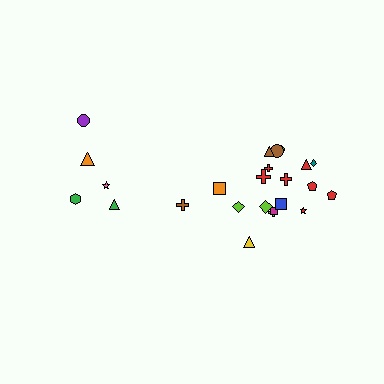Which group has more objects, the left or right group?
The right group.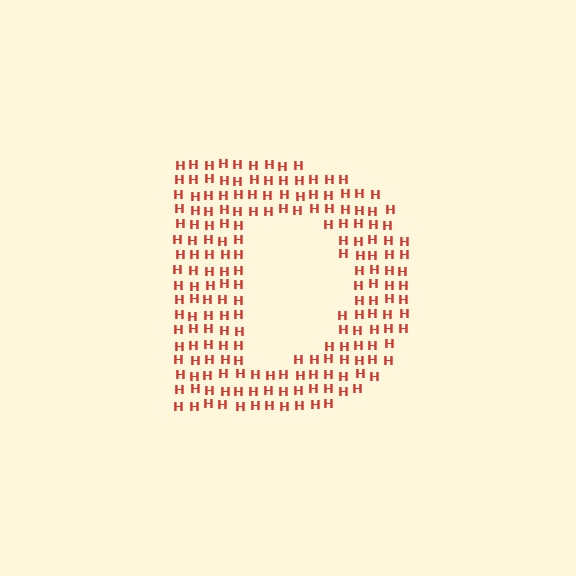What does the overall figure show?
The overall figure shows the letter D.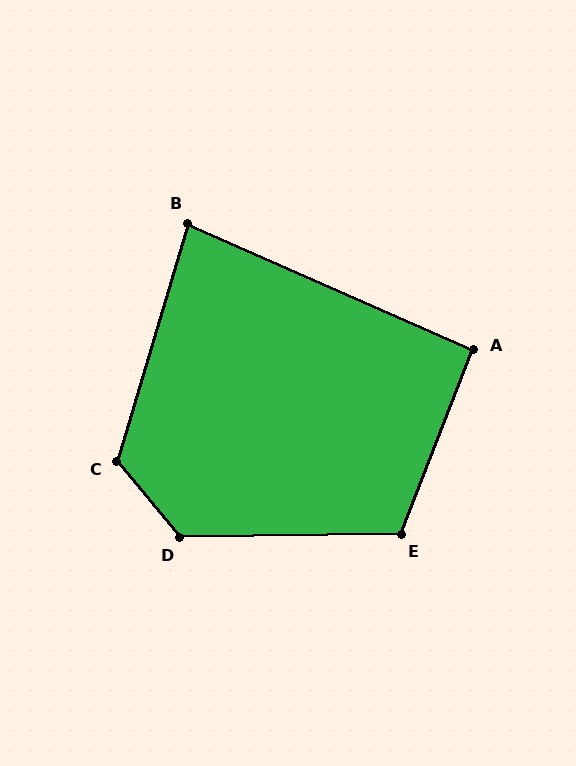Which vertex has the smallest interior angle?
B, at approximately 83 degrees.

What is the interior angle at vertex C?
Approximately 124 degrees (obtuse).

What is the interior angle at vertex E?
Approximately 112 degrees (obtuse).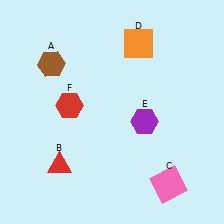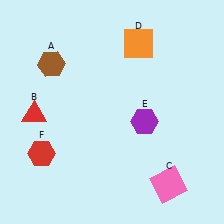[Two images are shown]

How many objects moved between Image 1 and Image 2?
2 objects moved between the two images.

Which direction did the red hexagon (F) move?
The red hexagon (F) moved down.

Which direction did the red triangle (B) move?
The red triangle (B) moved up.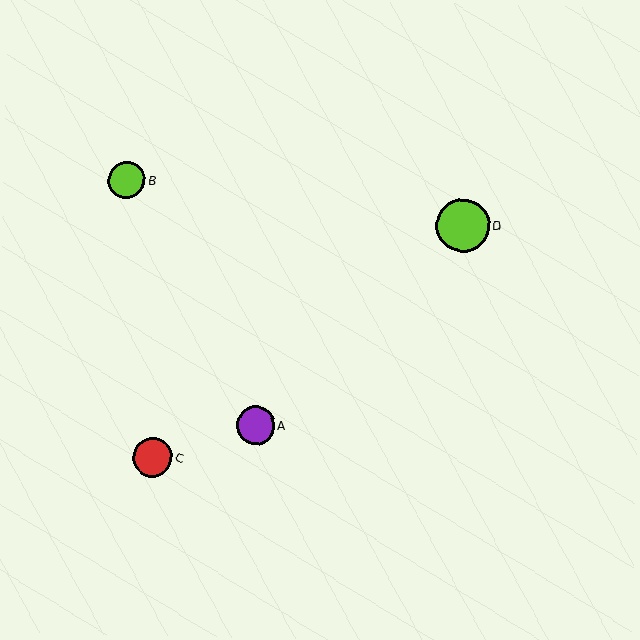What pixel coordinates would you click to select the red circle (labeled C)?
Click at (152, 458) to select the red circle C.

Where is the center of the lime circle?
The center of the lime circle is at (126, 180).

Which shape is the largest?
The lime circle (labeled D) is the largest.